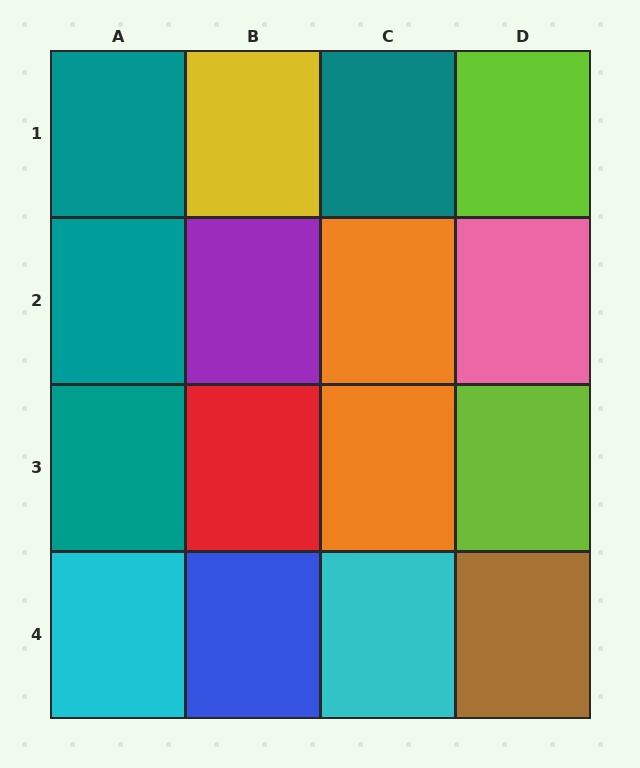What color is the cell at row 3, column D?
Lime.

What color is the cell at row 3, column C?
Orange.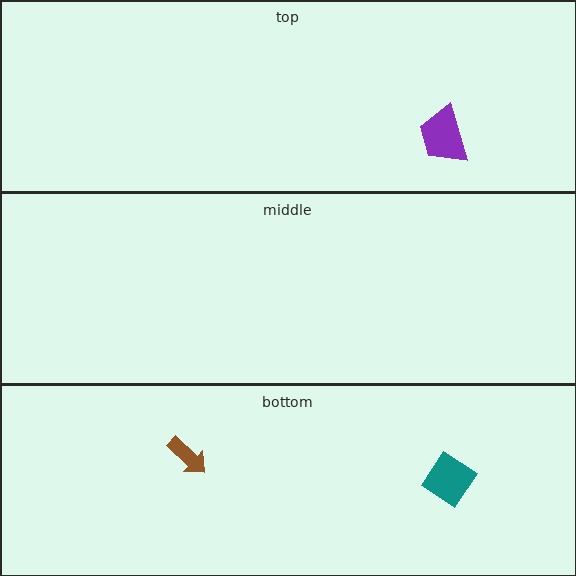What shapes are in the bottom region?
The brown arrow, the teal diamond.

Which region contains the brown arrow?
The bottom region.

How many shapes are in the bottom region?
2.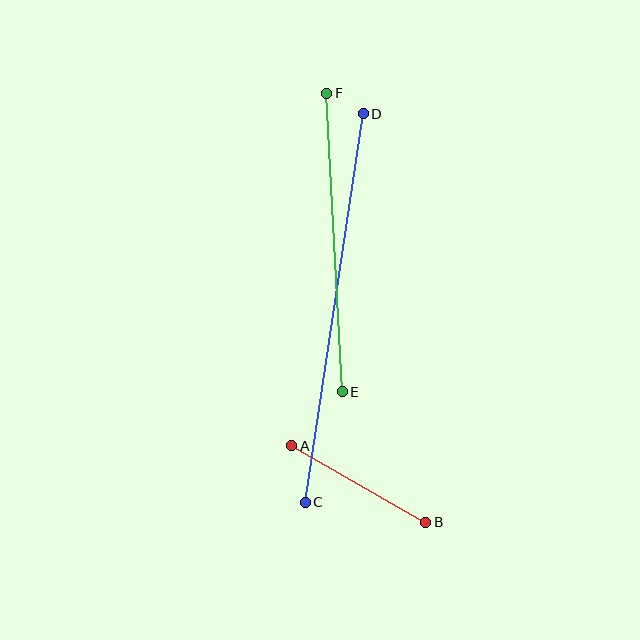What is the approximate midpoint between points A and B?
The midpoint is at approximately (359, 484) pixels.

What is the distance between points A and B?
The distance is approximately 154 pixels.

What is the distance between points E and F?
The distance is approximately 299 pixels.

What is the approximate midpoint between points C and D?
The midpoint is at approximately (334, 308) pixels.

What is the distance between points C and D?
The distance is approximately 393 pixels.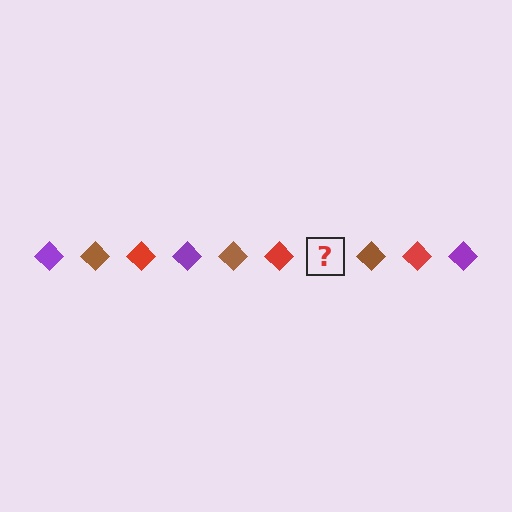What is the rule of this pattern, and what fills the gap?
The rule is that the pattern cycles through purple, brown, red diamonds. The gap should be filled with a purple diamond.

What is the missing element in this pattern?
The missing element is a purple diamond.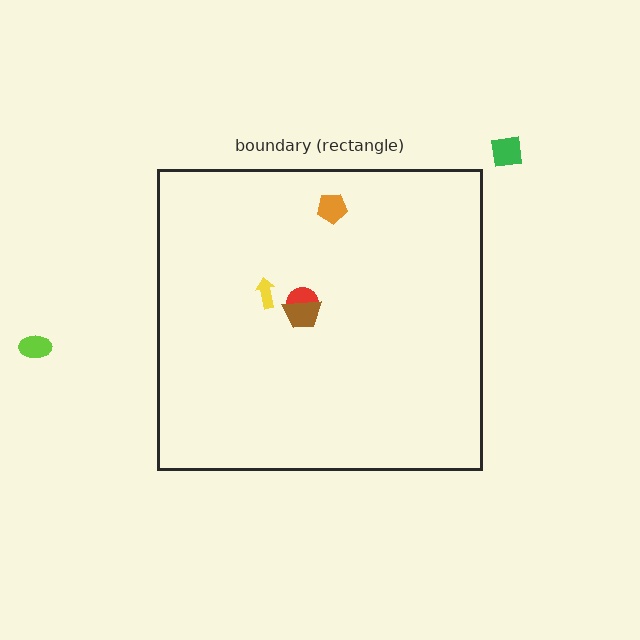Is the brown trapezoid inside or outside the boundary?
Inside.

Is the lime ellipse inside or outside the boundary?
Outside.